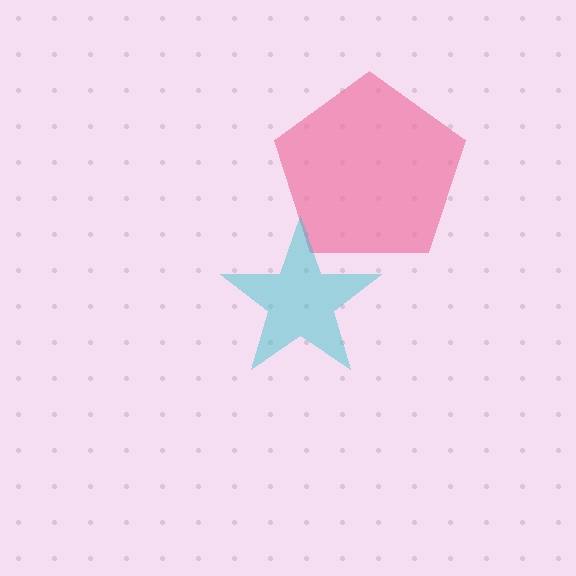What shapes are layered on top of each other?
The layered shapes are: a pink pentagon, a cyan star.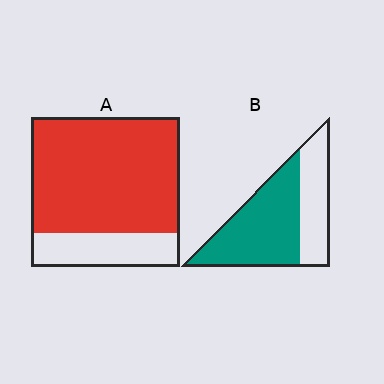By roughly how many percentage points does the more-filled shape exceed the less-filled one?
By roughly 15 percentage points (A over B).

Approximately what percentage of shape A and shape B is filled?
A is approximately 75% and B is approximately 65%.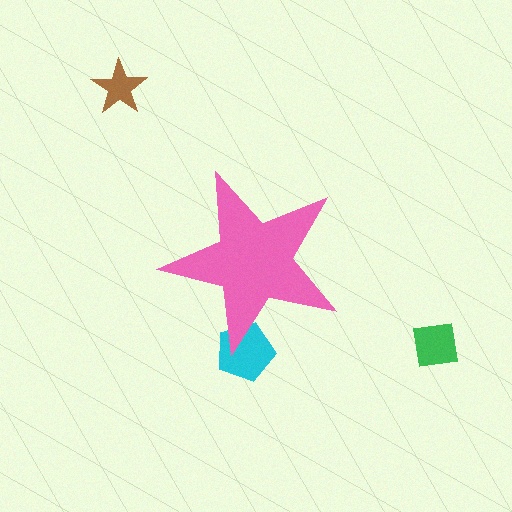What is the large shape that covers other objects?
A pink star.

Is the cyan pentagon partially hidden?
Yes, the cyan pentagon is partially hidden behind the pink star.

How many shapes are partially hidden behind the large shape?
1 shape is partially hidden.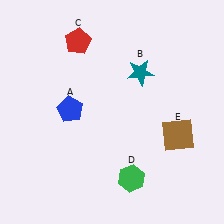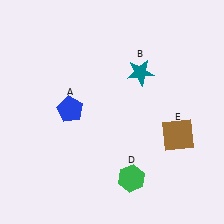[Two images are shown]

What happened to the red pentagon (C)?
The red pentagon (C) was removed in Image 2. It was in the top-left area of Image 1.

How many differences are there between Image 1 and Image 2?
There is 1 difference between the two images.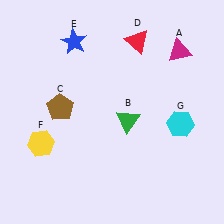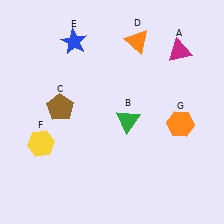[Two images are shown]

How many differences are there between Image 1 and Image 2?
There are 2 differences between the two images.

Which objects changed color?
D changed from red to orange. G changed from cyan to orange.